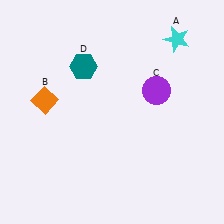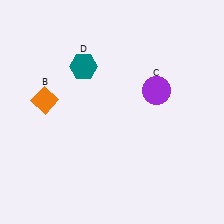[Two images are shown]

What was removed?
The cyan star (A) was removed in Image 2.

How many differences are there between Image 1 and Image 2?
There is 1 difference between the two images.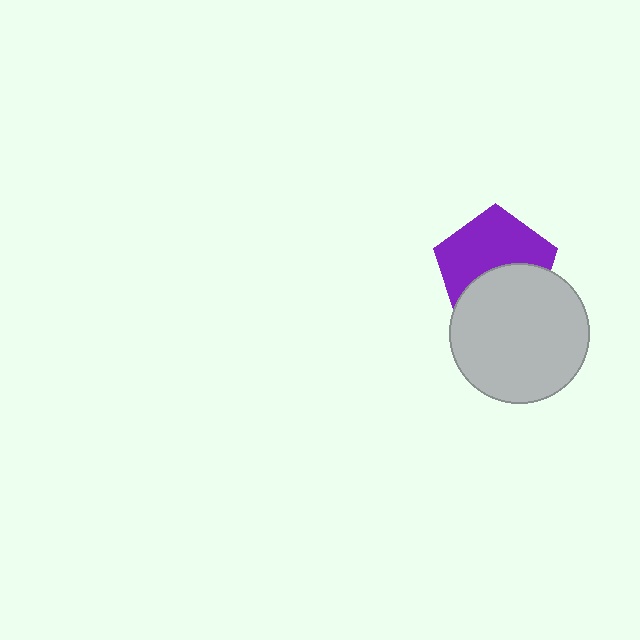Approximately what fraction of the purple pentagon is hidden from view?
Roughly 43% of the purple pentagon is hidden behind the light gray circle.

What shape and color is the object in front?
The object in front is a light gray circle.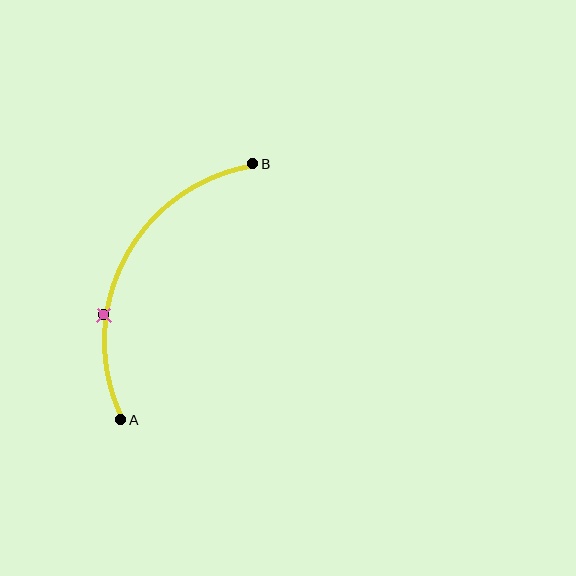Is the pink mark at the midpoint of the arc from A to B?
No. The pink mark lies on the arc but is closer to endpoint A. The arc midpoint would be at the point on the curve equidistant along the arc from both A and B.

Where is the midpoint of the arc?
The arc midpoint is the point on the curve farthest from the straight line joining A and B. It sits to the left of that line.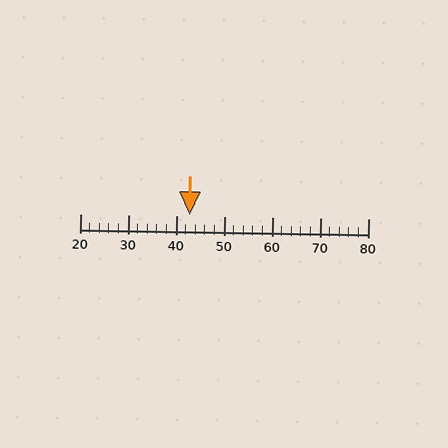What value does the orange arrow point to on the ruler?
The orange arrow points to approximately 43.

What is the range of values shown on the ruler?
The ruler shows values from 20 to 80.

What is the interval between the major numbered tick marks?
The major tick marks are spaced 10 units apart.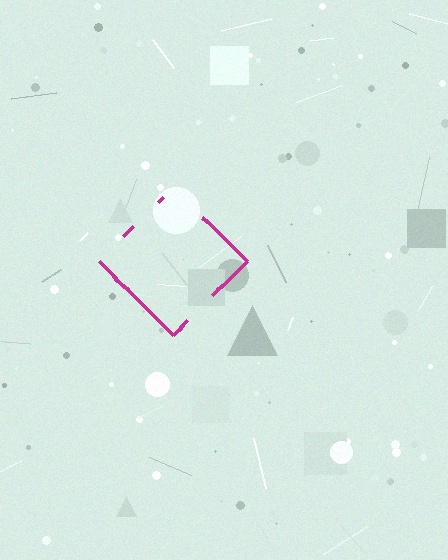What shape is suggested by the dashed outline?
The dashed outline suggests a diamond.